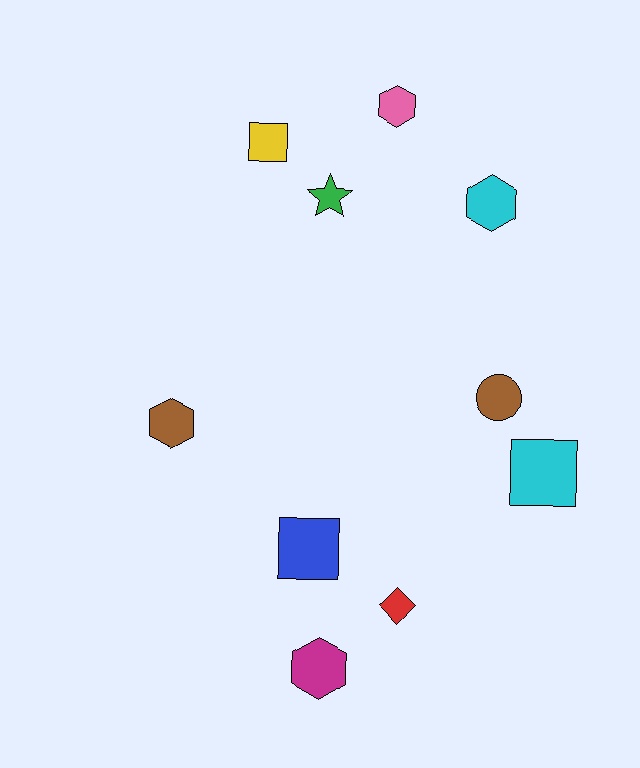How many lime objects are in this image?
There are no lime objects.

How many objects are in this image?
There are 10 objects.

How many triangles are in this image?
There are no triangles.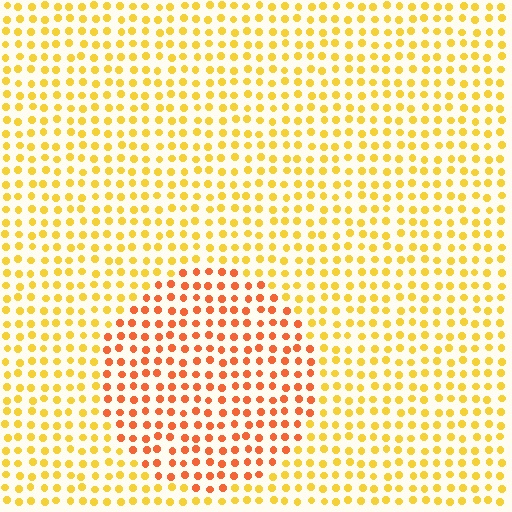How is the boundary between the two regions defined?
The boundary is defined purely by a slight shift in hue (about 34 degrees). Spacing, size, and orientation are identical on both sides.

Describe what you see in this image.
The image is filled with small yellow elements in a uniform arrangement. A circle-shaped region is visible where the elements are tinted to a slightly different hue, forming a subtle color boundary.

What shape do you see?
I see a circle.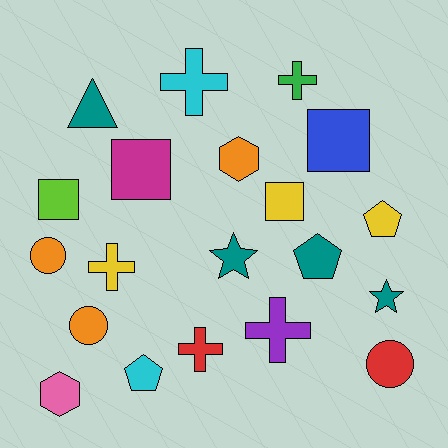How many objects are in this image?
There are 20 objects.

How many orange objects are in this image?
There are 3 orange objects.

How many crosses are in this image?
There are 5 crosses.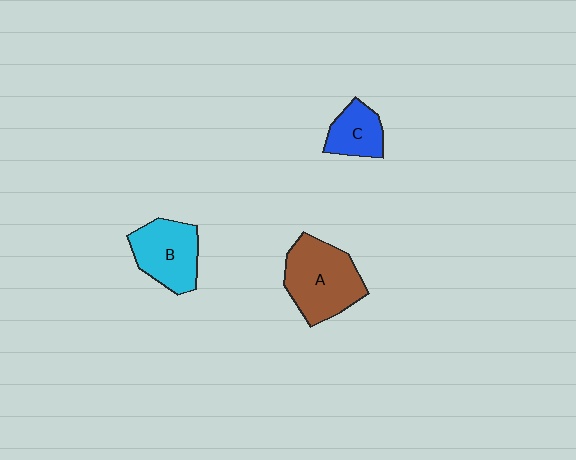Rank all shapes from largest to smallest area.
From largest to smallest: A (brown), B (cyan), C (blue).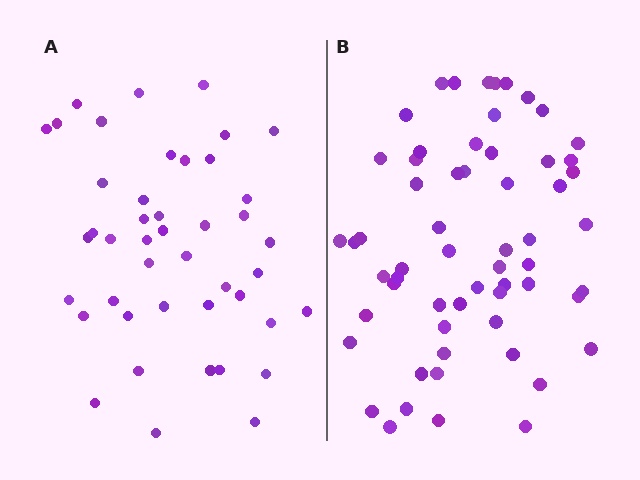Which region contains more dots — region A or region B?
Region B (the right region) has more dots.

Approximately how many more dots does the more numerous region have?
Region B has approximately 15 more dots than region A.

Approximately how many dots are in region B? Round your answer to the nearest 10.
About 60 dots.